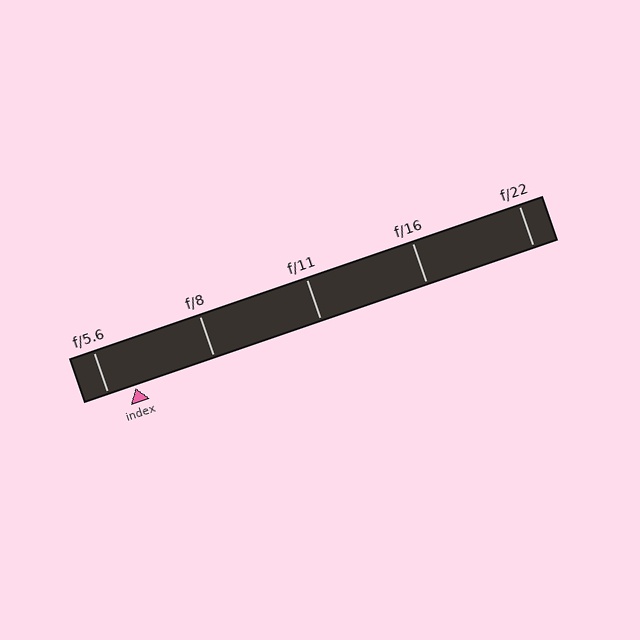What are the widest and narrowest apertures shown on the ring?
The widest aperture shown is f/5.6 and the narrowest is f/22.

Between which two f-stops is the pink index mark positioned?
The index mark is between f/5.6 and f/8.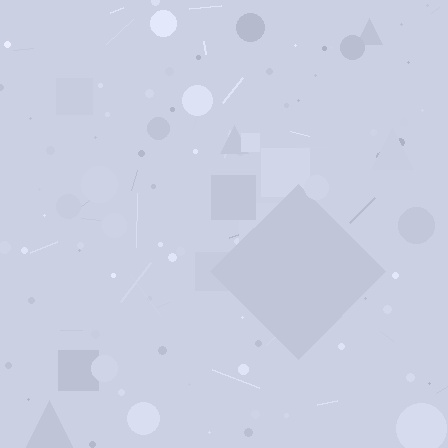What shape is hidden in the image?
A diamond is hidden in the image.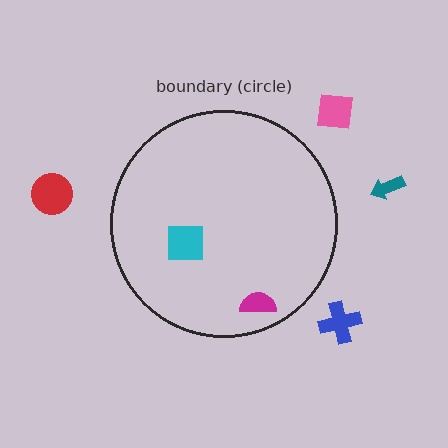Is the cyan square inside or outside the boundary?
Inside.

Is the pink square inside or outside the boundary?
Outside.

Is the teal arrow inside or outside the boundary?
Outside.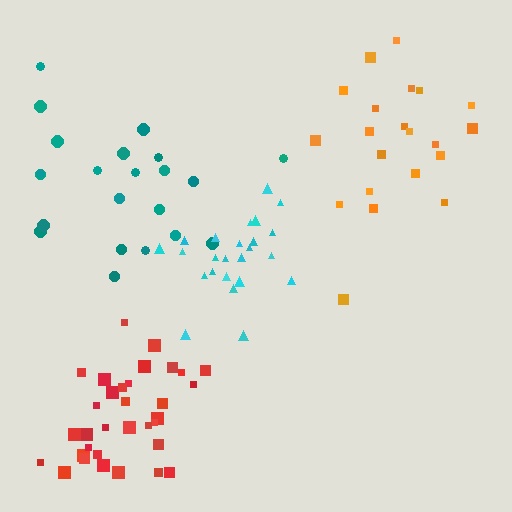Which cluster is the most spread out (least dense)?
Teal.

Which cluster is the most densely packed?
Cyan.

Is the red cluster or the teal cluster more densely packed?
Red.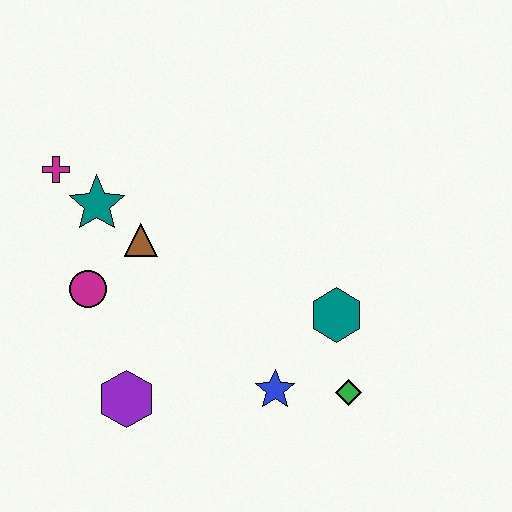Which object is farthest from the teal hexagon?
The magenta cross is farthest from the teal hexagon.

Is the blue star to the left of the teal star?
No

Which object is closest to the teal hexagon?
The green diamond is closest to the teal hexagon.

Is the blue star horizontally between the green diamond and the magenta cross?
Yes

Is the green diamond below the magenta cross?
Yes